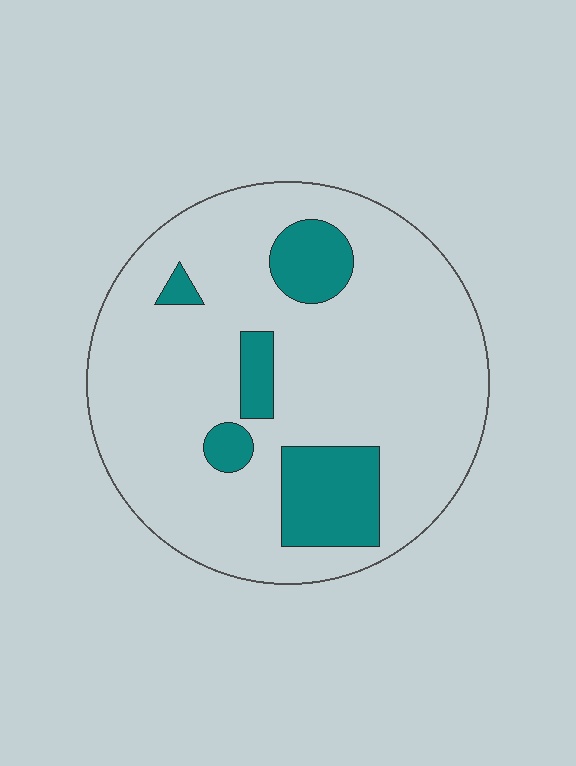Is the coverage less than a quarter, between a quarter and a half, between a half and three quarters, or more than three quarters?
Less than a quarter.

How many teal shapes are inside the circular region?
5.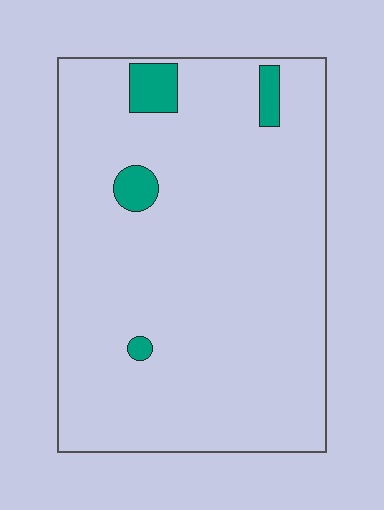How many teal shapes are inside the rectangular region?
4.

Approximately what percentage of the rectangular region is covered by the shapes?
Approximately 5%.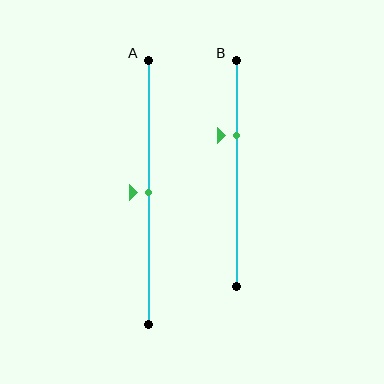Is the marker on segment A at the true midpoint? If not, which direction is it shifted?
Yes, the marker on segment A is at the true midpoint.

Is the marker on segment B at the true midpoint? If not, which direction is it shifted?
No, the marker on segment B is shifted upward by about 17% of the segment length.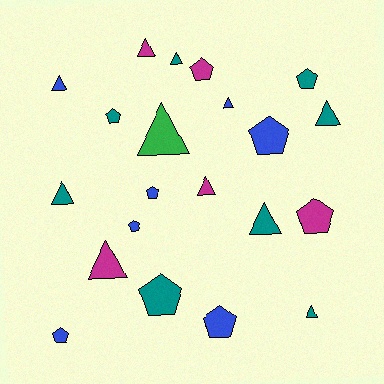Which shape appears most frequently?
Triangle, with 11 objects.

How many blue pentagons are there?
There are 5 blue pentagons.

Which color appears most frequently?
Teal, with 8 objects.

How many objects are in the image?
There are 21 objects.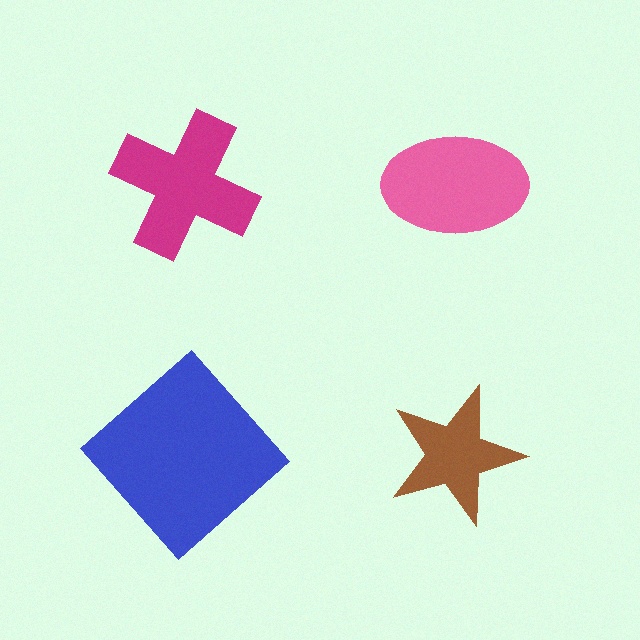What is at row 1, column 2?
A pink ellipse.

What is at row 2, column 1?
A blue diamond.